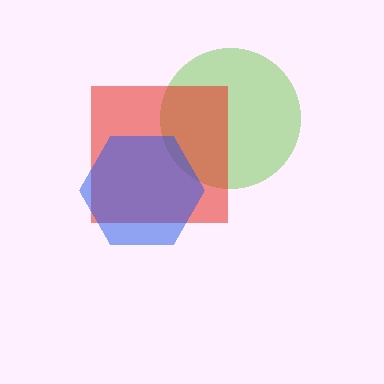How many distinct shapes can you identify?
There are 3 distinct shapes: a lime circle, a red square, a blue hexagon.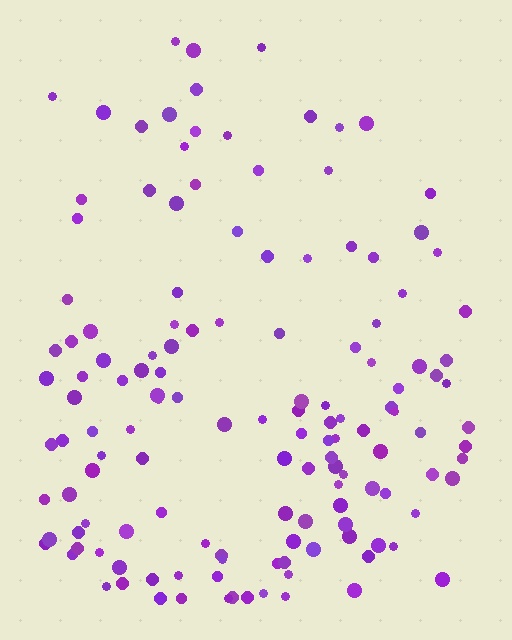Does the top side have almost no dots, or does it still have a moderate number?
Still a moderate number, just noticeably fewer than the bottom.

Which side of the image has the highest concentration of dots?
The bottom.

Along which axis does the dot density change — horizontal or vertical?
Vertical.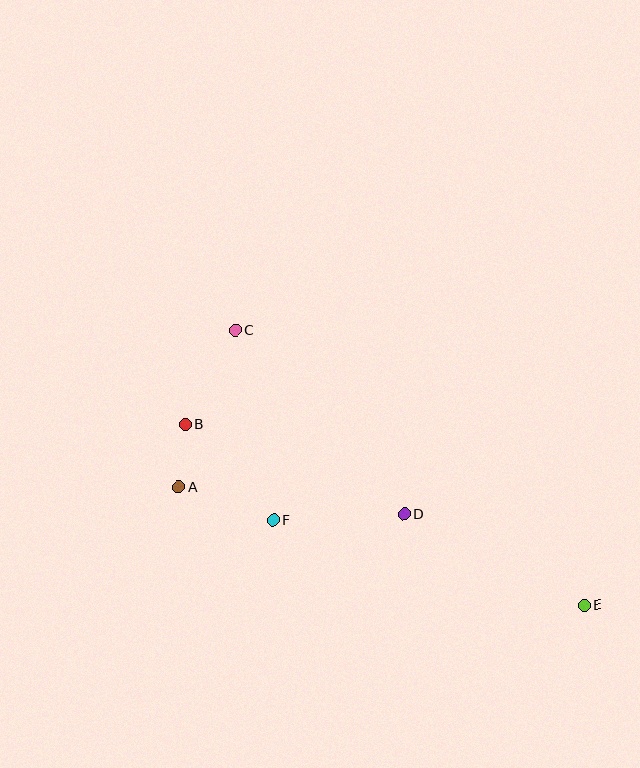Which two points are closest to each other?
Points A and B are closest to each other.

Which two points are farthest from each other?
Points C and E are farthest from each other.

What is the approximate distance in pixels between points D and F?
The distance between D and F is approximately 131 pixels.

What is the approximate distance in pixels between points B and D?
The distance between B and D is approximately 237 pixels.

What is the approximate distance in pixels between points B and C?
The distance between B and C is approximately 107 pixels.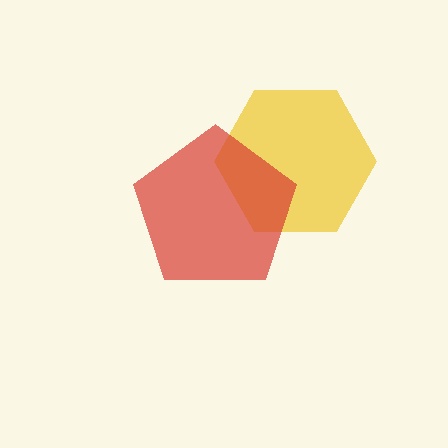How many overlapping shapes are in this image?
There are 2 overlapping shapes in the image.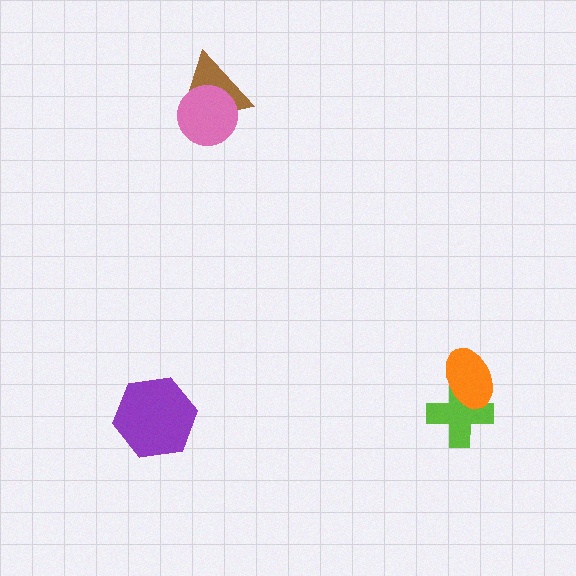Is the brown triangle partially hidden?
Yes, it is partially covered by another shape.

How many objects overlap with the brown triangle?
1 object overlaps with the brown triangle.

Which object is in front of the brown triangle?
The pink circle is in front of the brown triangle.